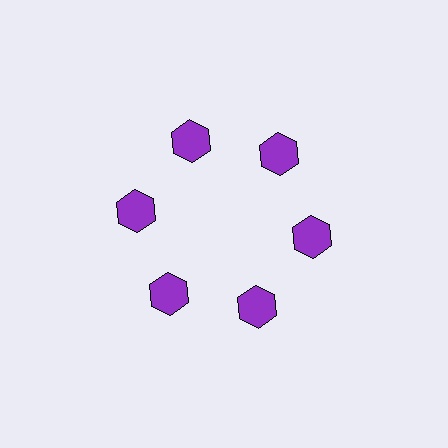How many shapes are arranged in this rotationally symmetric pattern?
There are 6 shapes, arranged in 6 groups of 1.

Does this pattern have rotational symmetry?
Yes, this pattern has 6-fold rotational symmetry. It looks the same after rotating 60 degrees around the center.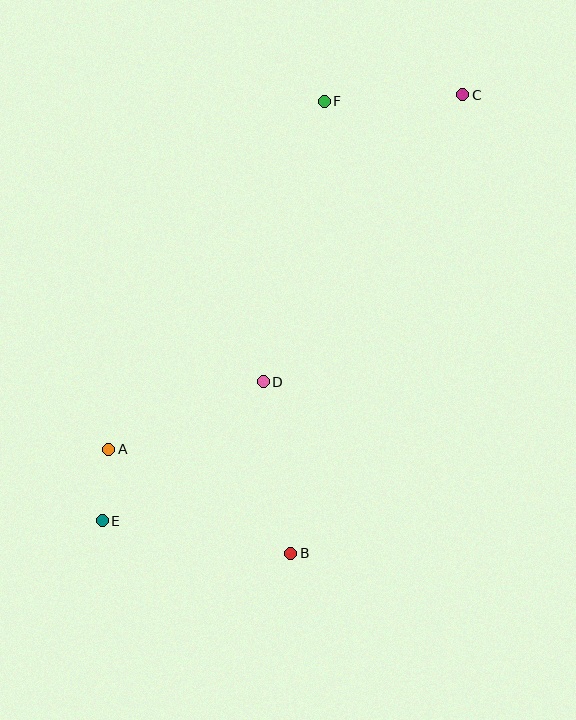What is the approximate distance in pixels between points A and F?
The distance between A and F is approximately 409 pixels.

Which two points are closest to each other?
Points A and E are closest to each other.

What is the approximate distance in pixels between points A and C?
The distance between A and C is approximately 501 pixels.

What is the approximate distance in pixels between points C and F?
The distance between C and F is approximately 139 pixels.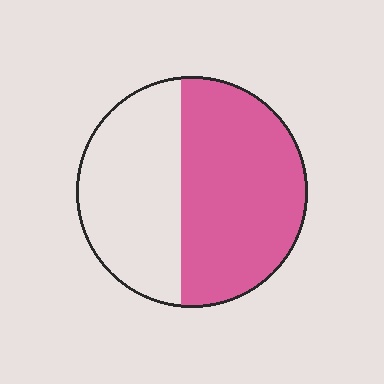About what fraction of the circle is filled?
About three fifths (3/5).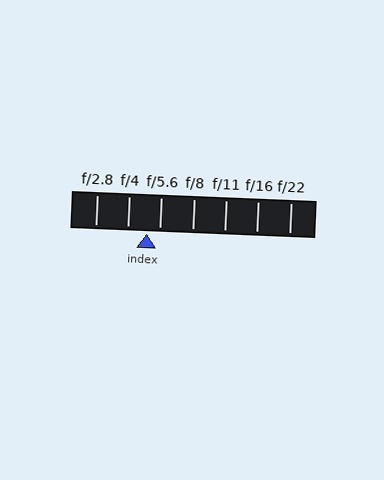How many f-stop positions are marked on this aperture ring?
There are 7 f-stop positions marked.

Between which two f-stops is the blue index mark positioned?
The index mark is between f/4 and f/5.6.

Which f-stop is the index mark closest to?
The index mark is closest to f/5.6.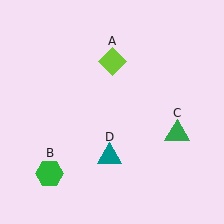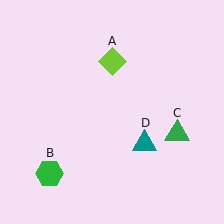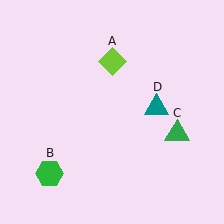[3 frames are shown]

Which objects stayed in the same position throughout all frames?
Lime diamond (object A) and green hexagon (object B) and green triangle (object C) remained stationary.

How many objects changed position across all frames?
1 object changed position: teal triangle (object D).